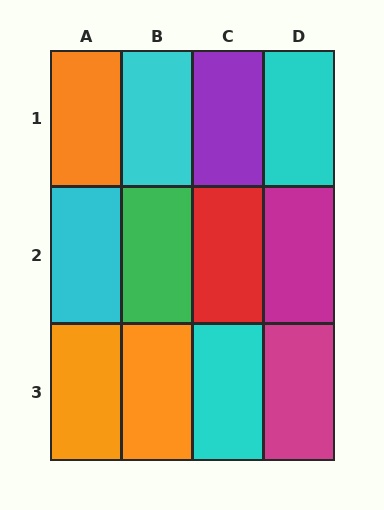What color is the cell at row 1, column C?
Purple.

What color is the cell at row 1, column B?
Cyan.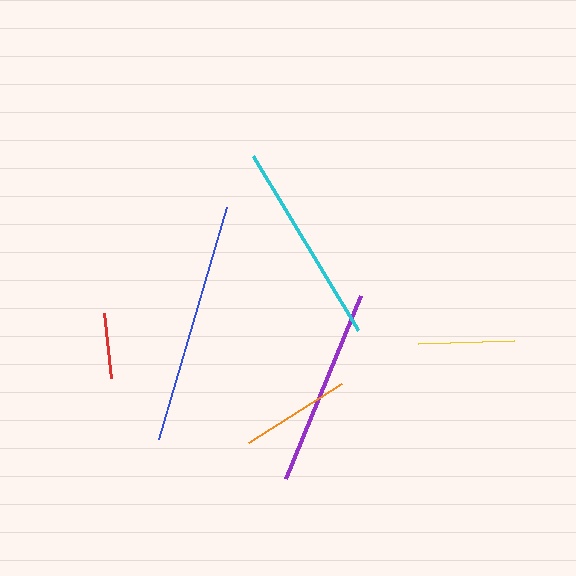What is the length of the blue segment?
The blue segment is approximately 242 pixels long.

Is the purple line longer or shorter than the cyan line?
The cyan line is longer than the purple line.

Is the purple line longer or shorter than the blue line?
The blue line is longer than the purple line.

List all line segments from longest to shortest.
From longest to shortest: blue, cyan, purple, orange, yellow, red.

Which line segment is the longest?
The blue line is the longest at approximately 242 pixels.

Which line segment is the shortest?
The red line is the shortest at approximately 66 pixels.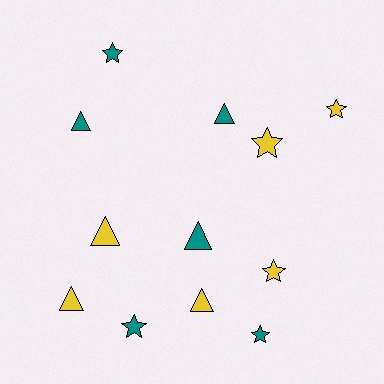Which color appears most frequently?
Yellow, with 6 objects.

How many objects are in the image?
There are 12 objects.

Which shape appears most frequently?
Star, with 6 objects.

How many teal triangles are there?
There are 3 teal triangles.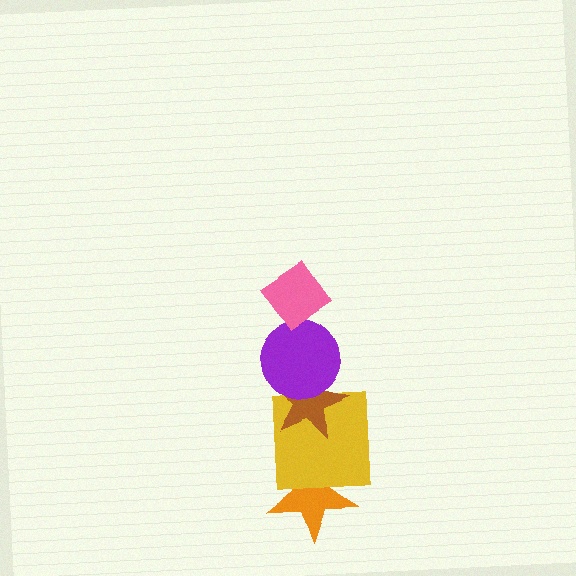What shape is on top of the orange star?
The yellow square is on top of the orange star.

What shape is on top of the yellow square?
The brown star is on top of the yellow square.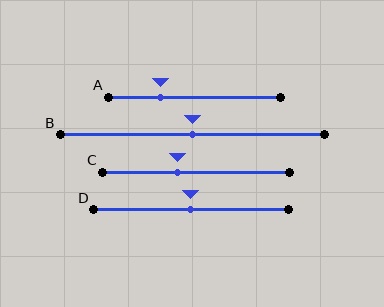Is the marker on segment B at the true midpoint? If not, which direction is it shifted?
Yes, the marker on segment B is at the true midpoint.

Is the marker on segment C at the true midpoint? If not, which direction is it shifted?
No, the marker on segment C is shifted to the left by about 10% of the segment length.